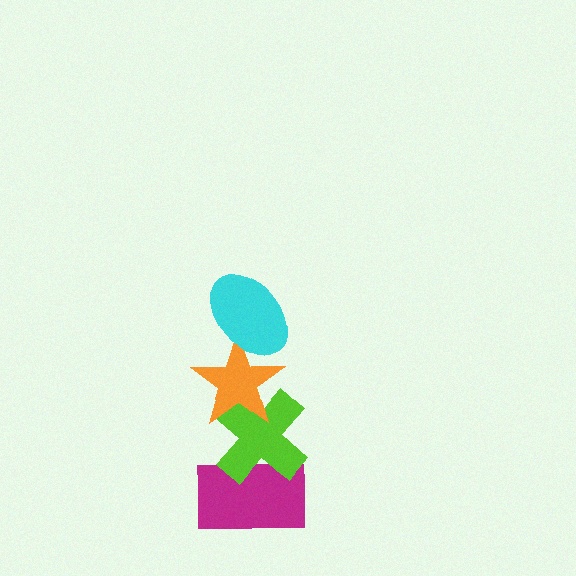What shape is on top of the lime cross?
The orange star is on top of the lime cross.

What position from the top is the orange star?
The orange star is 2nd from the top.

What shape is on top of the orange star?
The cyan ellipse is on top of the orange star.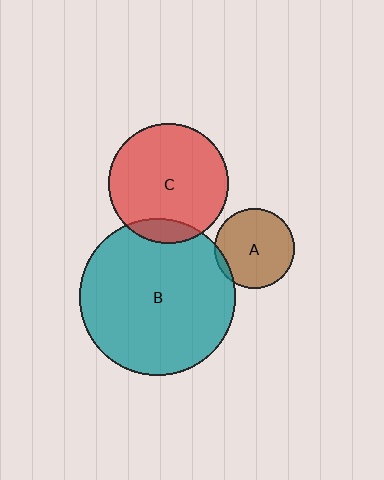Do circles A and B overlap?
Yes.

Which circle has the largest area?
Circle B (teal).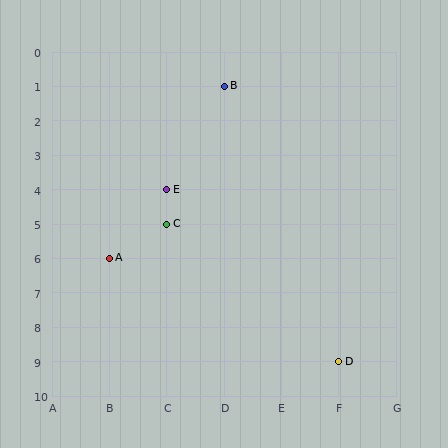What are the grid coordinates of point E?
Point E is at grid coordinates (C, 4).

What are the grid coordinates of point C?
Point C is at grid coordinates (C, 5).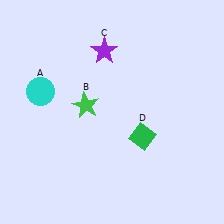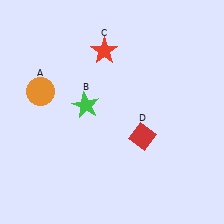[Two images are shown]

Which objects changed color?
A changed from cyan to orange. C changed from purple to red. D changed from green to red.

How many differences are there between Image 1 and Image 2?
There are 3 differences between the two images.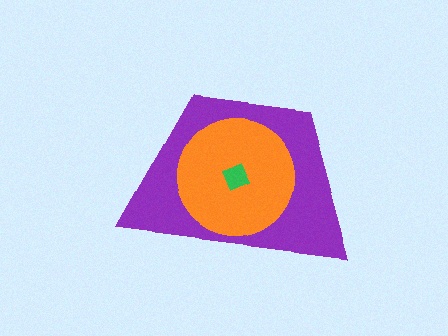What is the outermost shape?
The purple trapezoid.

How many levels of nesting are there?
3.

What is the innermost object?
The green diamond.